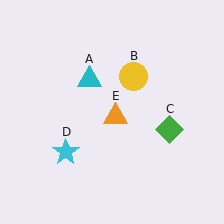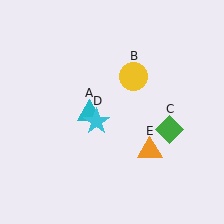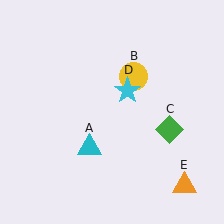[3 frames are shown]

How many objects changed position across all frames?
3 objects changed position: cyan triangle (object A), cyan star (object D), orange triangle (object E).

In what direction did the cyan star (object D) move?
The cyan star (object D) moved up and to the right.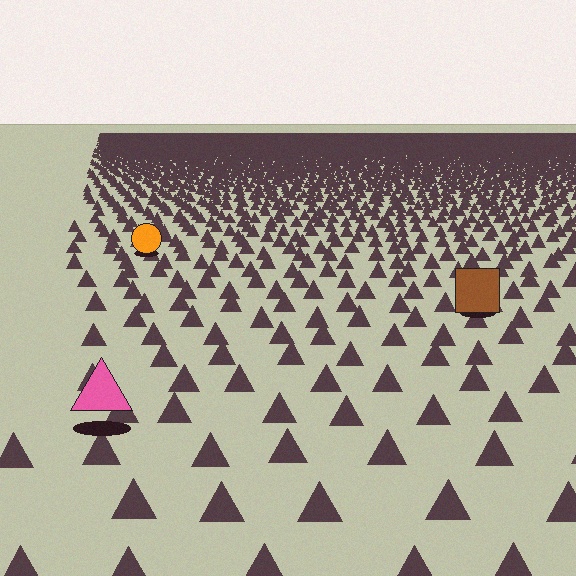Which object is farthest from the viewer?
The orange circle is farthest from the viewer. It appears smaller and the ground texture around it is denser.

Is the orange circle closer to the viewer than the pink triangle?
No. The pink triangle is closer — you can tell from the texture gradient: the ground texture is coarser near it.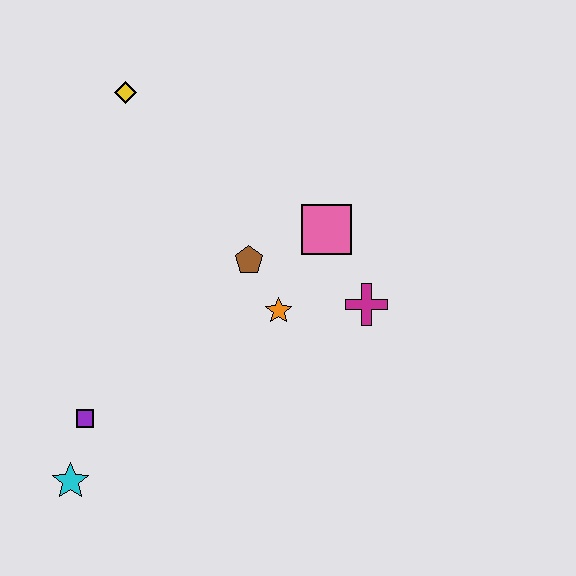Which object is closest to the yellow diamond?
The brown pentagon is closest to the yellow diamond.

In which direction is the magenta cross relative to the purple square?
The magenta cross is to the right of the purple square.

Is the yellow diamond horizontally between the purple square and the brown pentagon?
Yes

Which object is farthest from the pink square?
The cyan star is farthest from the pink square.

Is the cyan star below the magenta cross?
Yes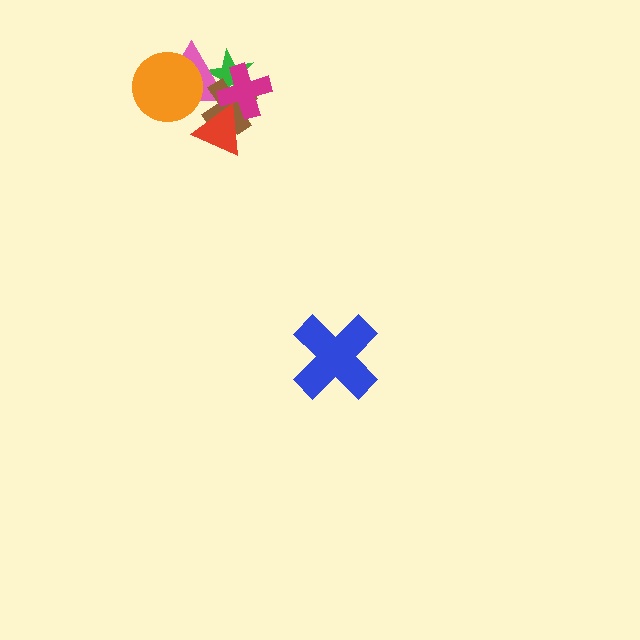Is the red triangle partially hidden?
No, no other shape covers it.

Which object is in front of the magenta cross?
The red triangle is in front of the magenta cross.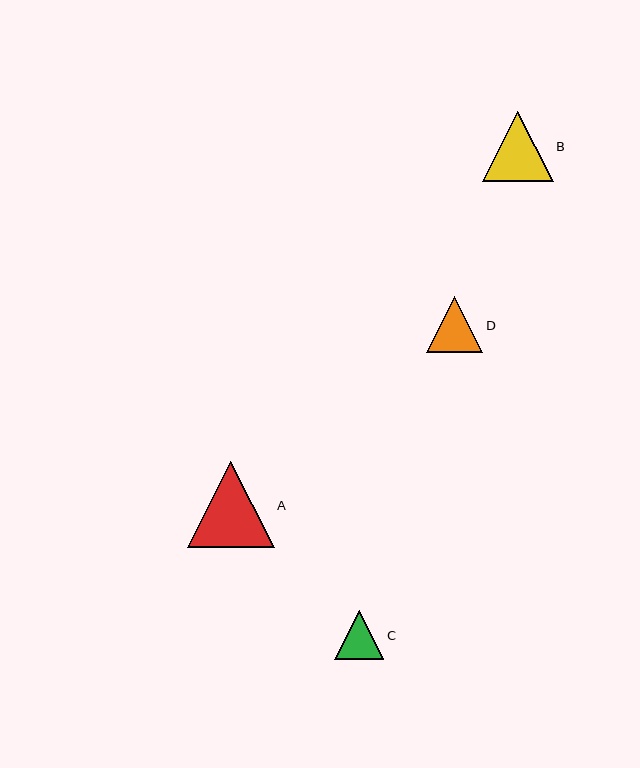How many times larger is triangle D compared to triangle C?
Triangle D is approximately 1.1 times the size of triangle C.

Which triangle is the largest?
Triangle A is the largest with a size of approximately 86 pixels.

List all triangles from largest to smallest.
From largest to smallest: A, B, D, C.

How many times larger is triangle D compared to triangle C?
Triangle D is approximately 1.1 times the size of triangle C.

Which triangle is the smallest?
Triangle C is the smallest with a size of approximately 49 pixels.